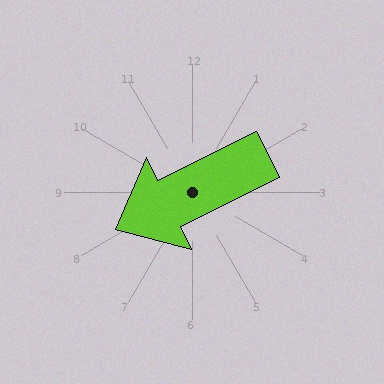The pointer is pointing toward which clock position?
Roughly 8 o'clock.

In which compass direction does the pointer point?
Southwest.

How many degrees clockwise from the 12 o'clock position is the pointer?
Approximately 244 degrees.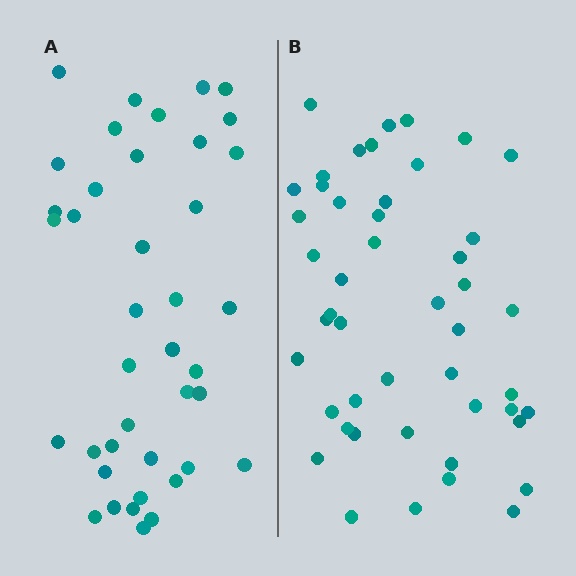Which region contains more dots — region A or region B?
Region B (the right region) has more dots.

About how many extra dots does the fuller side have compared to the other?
Region B has roughly 8 or so more dots than region A.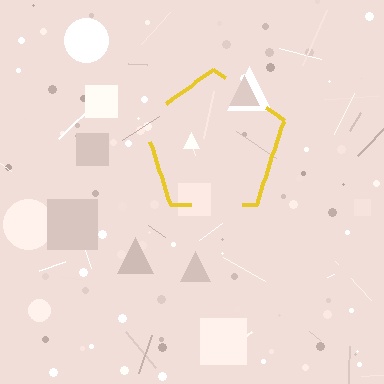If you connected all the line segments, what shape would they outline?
They would outline a pentagon.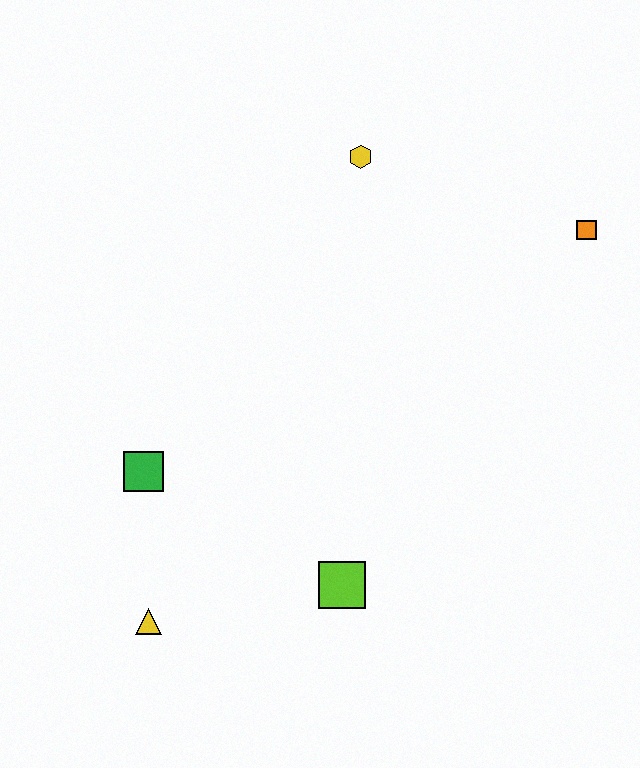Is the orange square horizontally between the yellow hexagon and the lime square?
No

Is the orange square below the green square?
No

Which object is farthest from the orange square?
The yellow triangle is farthest from the orange square.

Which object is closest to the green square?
The yellow triangle is closest to the green square.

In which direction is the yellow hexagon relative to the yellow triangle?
The yellow hexagon is above the yellow triangle.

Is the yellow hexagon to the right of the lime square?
Yes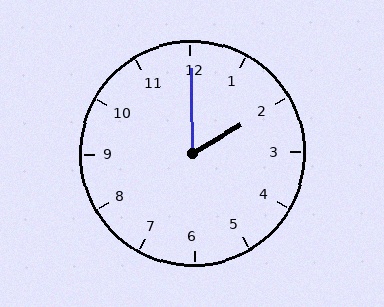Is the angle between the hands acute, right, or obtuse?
It is acute.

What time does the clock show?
2:00.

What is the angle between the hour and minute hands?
Approximately 60 degrees.